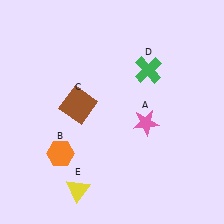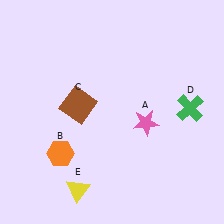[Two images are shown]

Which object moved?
The green cross (D) moved right.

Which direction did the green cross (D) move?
The green cross (D) moved right.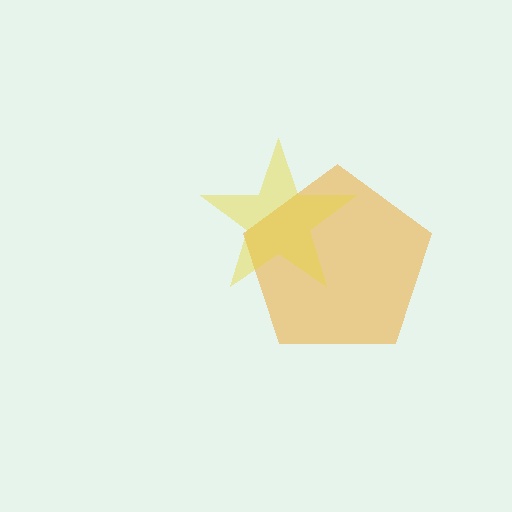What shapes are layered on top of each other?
The layered shapes are: an orange pentagon, a yellow star.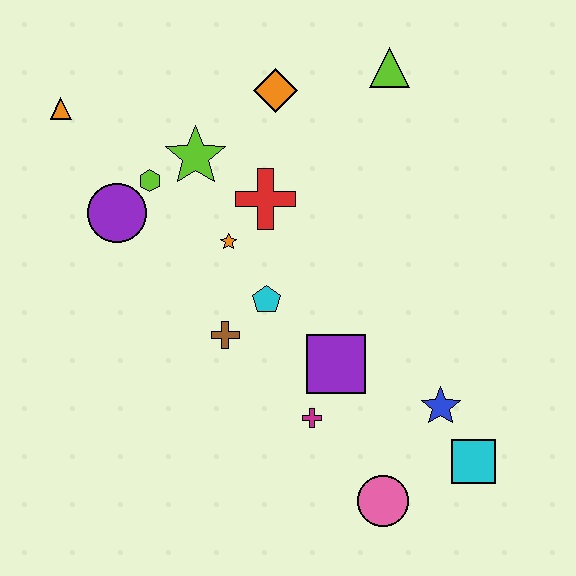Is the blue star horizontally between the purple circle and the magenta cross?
No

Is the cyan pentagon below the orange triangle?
Yes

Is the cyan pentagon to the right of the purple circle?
Yes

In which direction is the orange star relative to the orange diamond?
The orange star is below the orange diamond.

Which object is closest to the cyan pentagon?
The brown cross is closest to the cyan pentagon.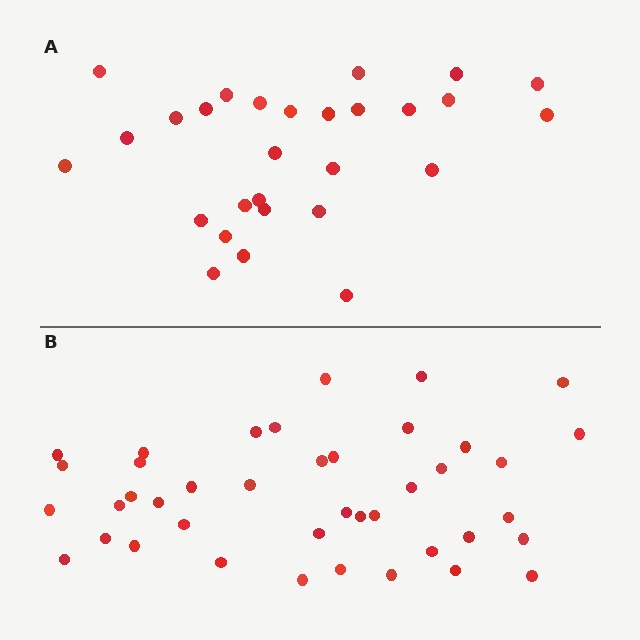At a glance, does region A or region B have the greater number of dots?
Region B (the bottom region) has more dots.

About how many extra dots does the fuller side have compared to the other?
Region B has approximately 15 more dots than region A.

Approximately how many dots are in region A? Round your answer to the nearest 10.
About 30 dots. (The exact count is 28, which rounds to 30.)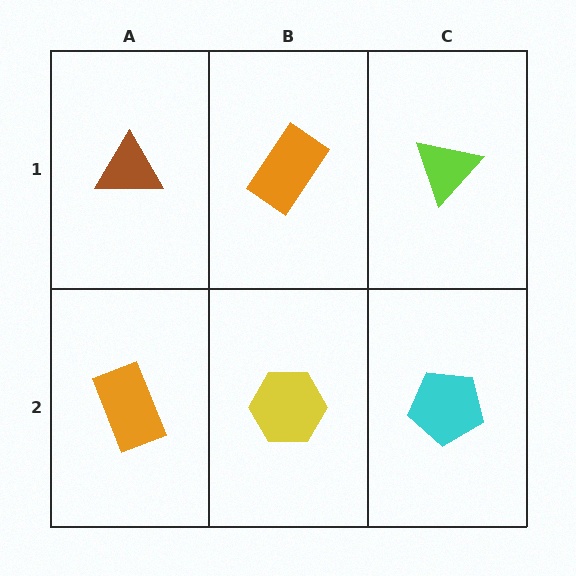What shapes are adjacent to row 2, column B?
An orange rectangle (row 1, column B), an orange rectangle (row 2, column A), a cyan pentagon (row 2, column C).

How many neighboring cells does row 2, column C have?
2.